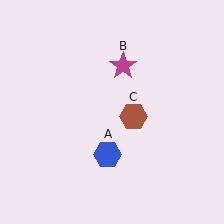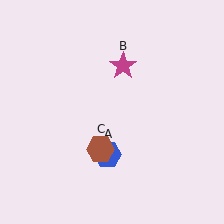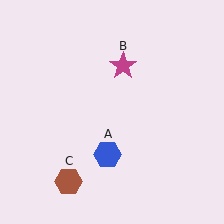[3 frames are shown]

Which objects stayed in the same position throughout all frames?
Blue hexagon (object A) and magenta star (object B) remained stationary.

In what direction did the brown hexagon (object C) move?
The brown hexagon (object C) moved down and to the left.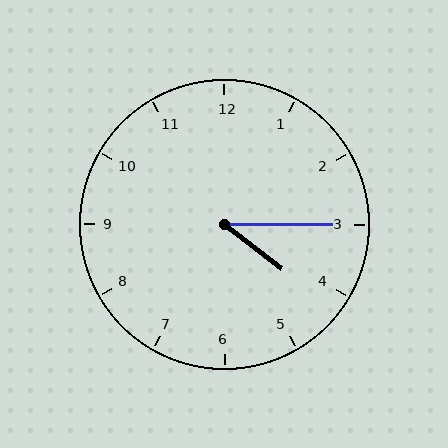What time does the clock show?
4:15.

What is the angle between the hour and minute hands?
Approximately 38 degrees.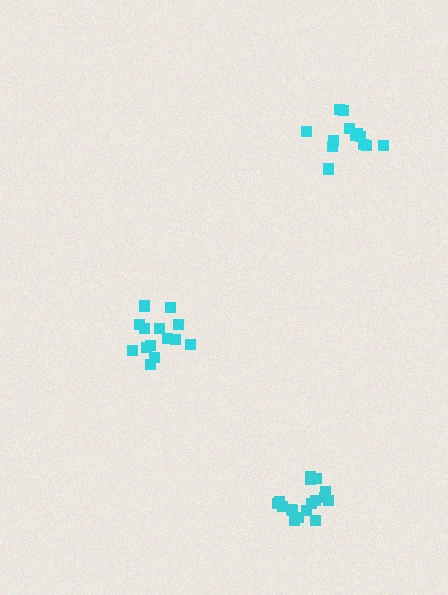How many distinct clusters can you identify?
There are 3 distinct clusters.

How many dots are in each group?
Group 1: 14 dots, Group 2: 17 dots, Group 3: 13 dots (44 total).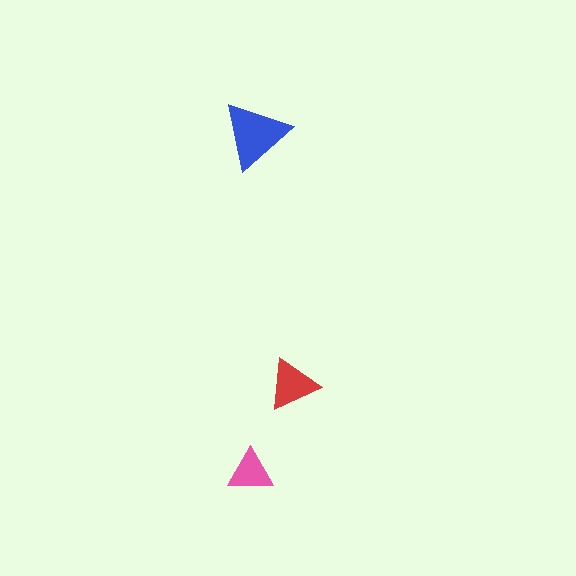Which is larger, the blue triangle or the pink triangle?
The blue one.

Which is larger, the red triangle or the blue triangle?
The blue one.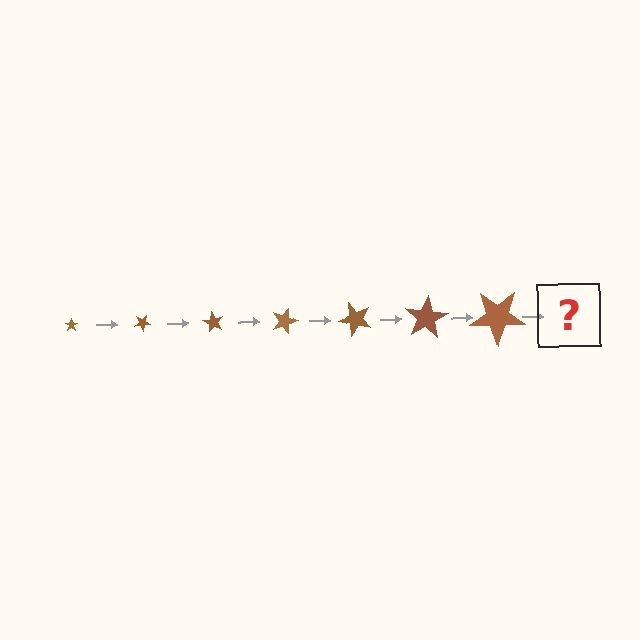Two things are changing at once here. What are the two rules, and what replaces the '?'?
The two rules are that the star grows larger each step and it rotates 30 degrees each step. The '?' should be a star, larger than the previous one and rotated 210 degrees from the start.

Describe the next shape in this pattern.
It should be a star, larger than the previous one and rotated 210 degrees from the start.